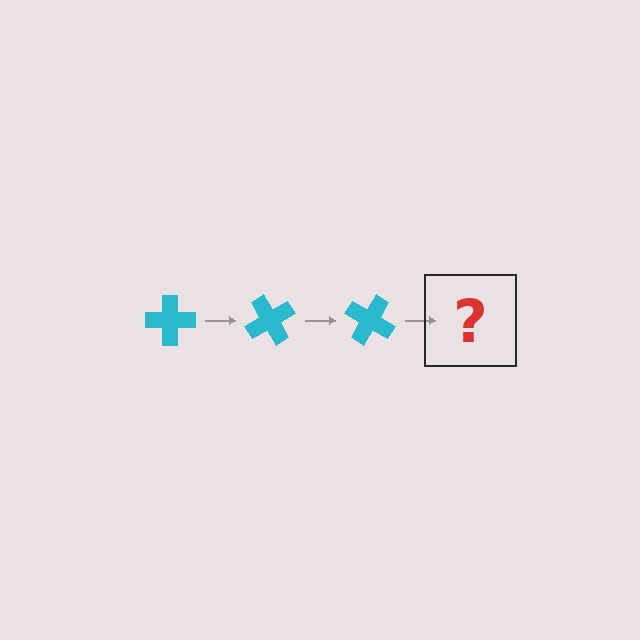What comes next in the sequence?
The next element should be a cyan cross rotated 180 degrees.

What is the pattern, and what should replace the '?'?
The pattern is that the cross rotates 60 degrees each step. The '?' should be a cyan cross rotated 180 degrees.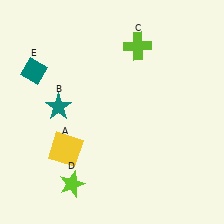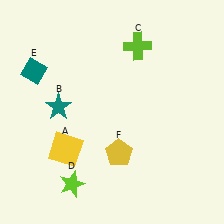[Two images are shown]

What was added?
A yellow pentagon (F) was added in Image 2.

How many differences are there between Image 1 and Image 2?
There is 1 difference between the two images.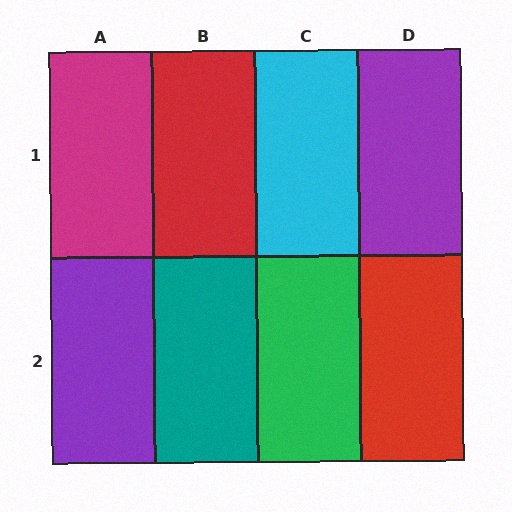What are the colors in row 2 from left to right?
Purple, teal, green, red.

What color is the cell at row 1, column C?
Cyan.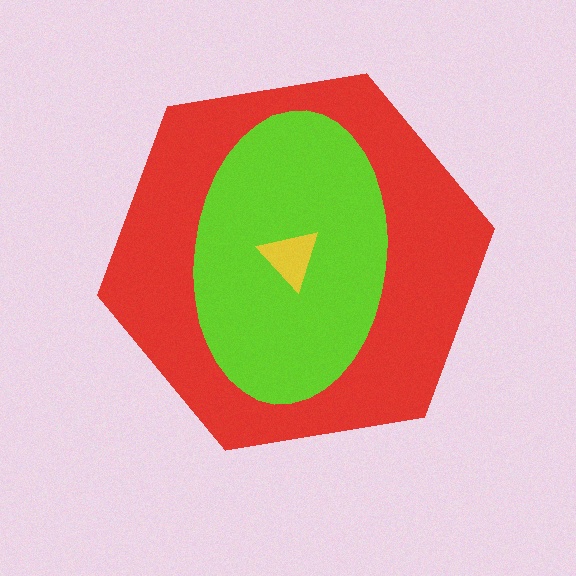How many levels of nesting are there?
3.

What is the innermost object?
The yellow triangle.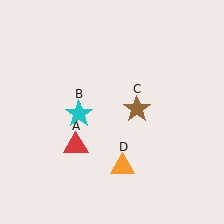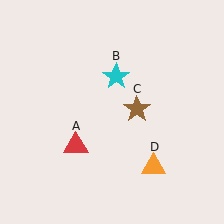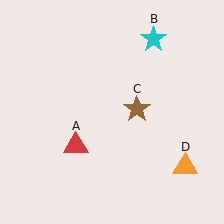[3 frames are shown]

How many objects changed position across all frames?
2 objects changed position: cyan star (object B), orange triangle (object D).